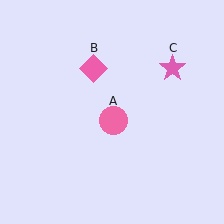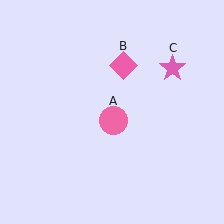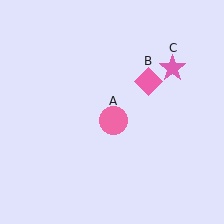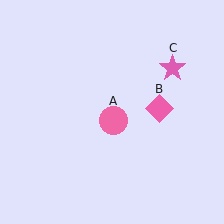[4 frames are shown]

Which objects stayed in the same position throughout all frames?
Pink circle (object A) and pink star (object C) remained stationary.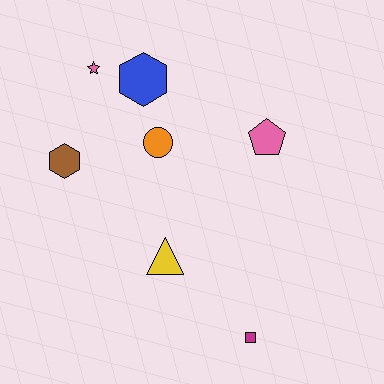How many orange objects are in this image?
There is 1 orange object.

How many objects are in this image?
There are 7 objects.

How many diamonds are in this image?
There are no diamonds.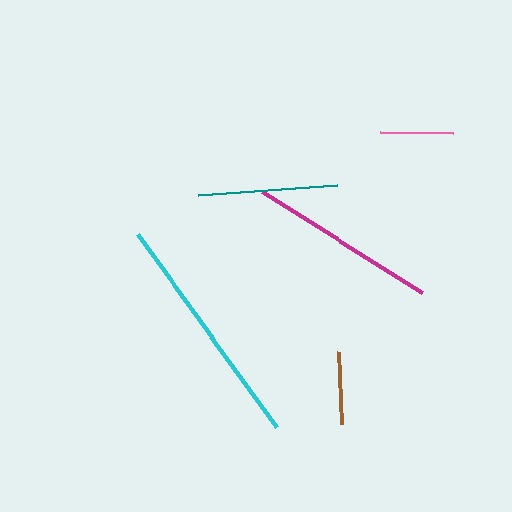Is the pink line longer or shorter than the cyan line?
The cyan line is longer than the pink line.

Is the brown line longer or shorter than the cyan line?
The cyan line is longer than the brown line.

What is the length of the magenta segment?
The magenta segment is approximately 189 pixels long.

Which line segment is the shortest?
The brown line is the shortest at approximately 71 pixels.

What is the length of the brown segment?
The brown segment is approximately 71 pixels long.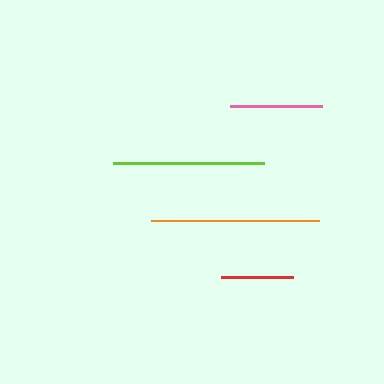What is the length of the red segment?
The red segment is approximately 72 pixels long.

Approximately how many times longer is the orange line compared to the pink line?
The orange line is approximately 1.8 times the length of the pink line.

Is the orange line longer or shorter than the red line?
The orange line is longer than the red line.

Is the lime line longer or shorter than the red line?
The lime line is longer than the red line.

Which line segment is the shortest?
The red line is the shortest at approximately 72 pixels.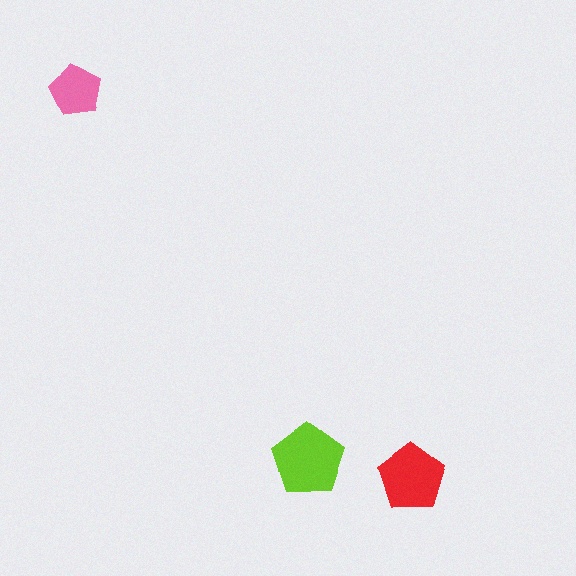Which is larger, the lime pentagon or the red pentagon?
The lime one.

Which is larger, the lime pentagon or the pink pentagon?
The lime one.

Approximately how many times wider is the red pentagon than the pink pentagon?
About 1.5 times wider.